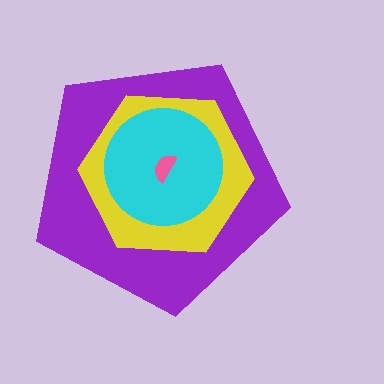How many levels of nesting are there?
4.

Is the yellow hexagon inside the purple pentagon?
Yes.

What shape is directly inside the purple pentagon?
The yellow hexagon.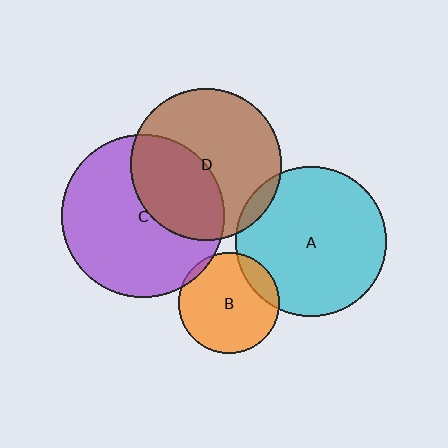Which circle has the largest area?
Circle C (purple).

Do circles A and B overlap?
Yes.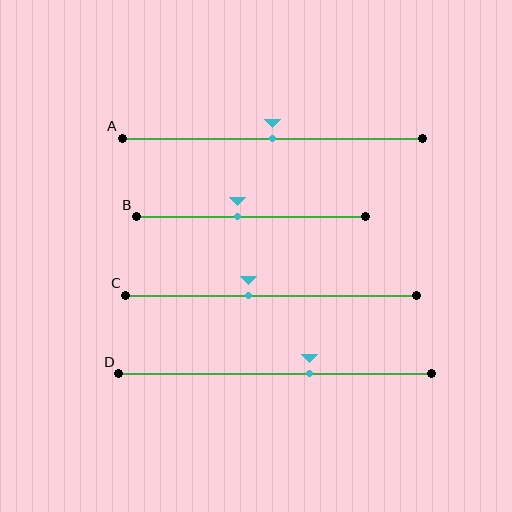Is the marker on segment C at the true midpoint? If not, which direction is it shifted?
No, the marker on segment C is shifted to the left by about 8% of the segment length.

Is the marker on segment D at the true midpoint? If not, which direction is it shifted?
No, the marker on segment D is shifted to the right by about 11% of the segment length.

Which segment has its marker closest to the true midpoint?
Segment A has its marker closest to the true midpoint.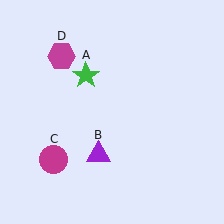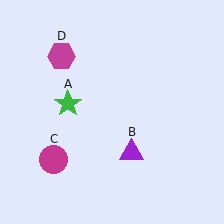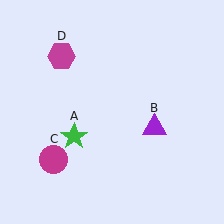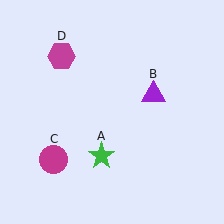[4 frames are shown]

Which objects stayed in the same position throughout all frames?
Magenta circle (object C) and magenta hexagon (object D) remained stationary.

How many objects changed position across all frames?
2 objects changed position: green star (object A), purple triangle (object B).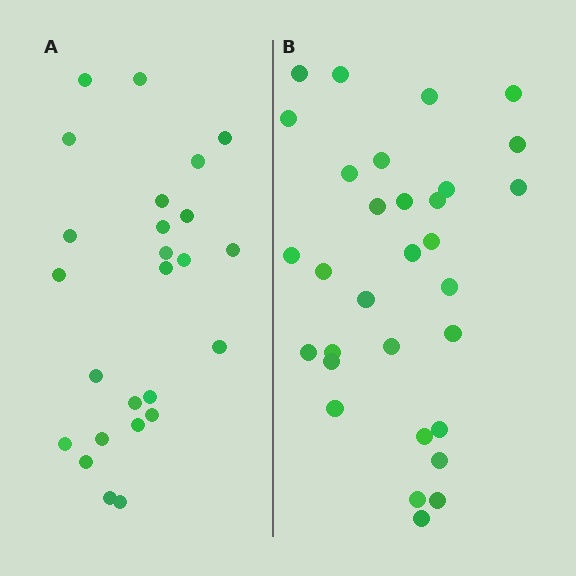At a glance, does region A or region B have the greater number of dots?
Region B (the right region) has more dots.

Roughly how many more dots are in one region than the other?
Region B has about 6 more dots than region A.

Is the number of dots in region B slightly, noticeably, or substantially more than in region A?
Region B has only slightly more — the two regions are fairly close. The ratio is roughly 1.2 to 1.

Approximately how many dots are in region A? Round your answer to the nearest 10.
About 20 dots. (The exact count is 25, which rounds to 20.)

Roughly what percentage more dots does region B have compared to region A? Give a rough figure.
About 25% more.